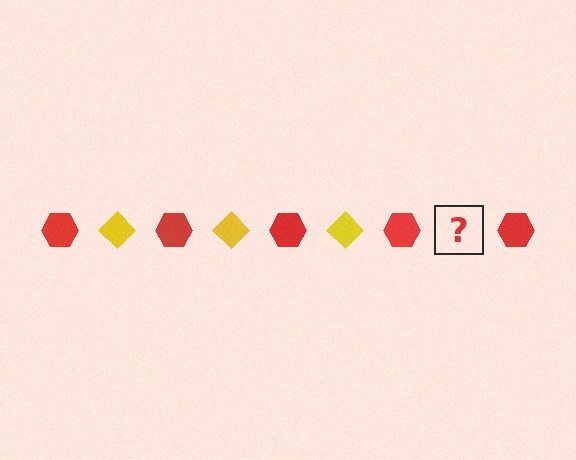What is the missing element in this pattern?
The missing element is a yellow diamond.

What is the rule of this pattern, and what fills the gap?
The rule is that the pattern alternates between red hexagon and yellow diamond. The gap should be filled with a yellow diamond.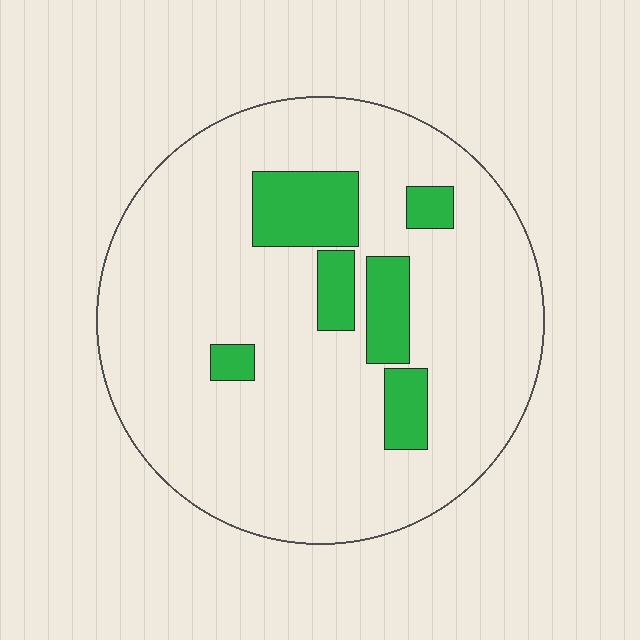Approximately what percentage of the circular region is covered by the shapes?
Approximately 15%.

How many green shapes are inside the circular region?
6.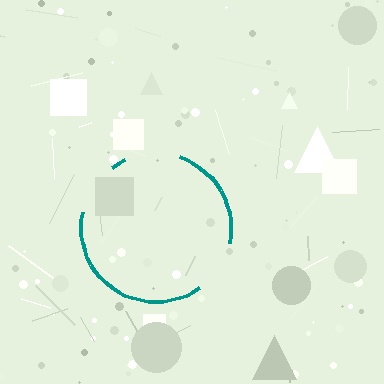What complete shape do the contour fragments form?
The contour fragments form a circle.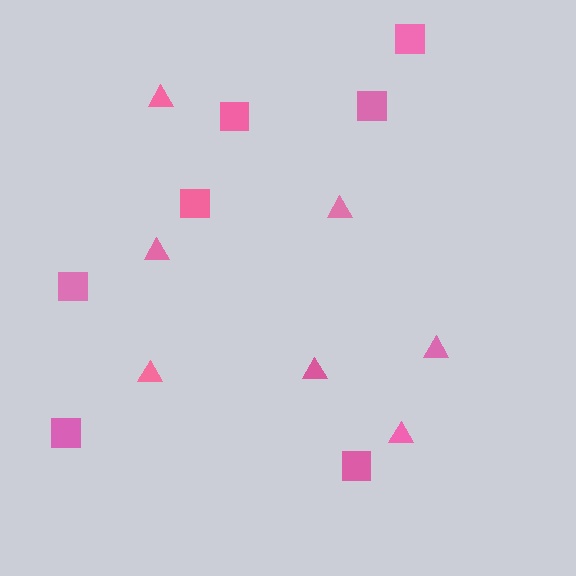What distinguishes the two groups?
There are 2 groups: one group of triangles (7) and one group of squares (7).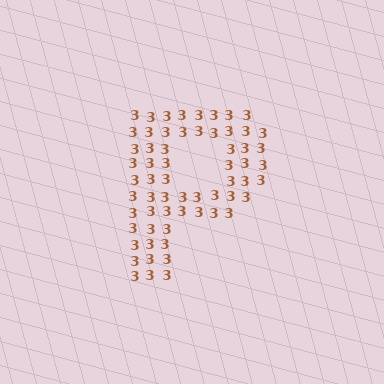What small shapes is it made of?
It is made of small digit 3's.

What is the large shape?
The large shape is the letter P.